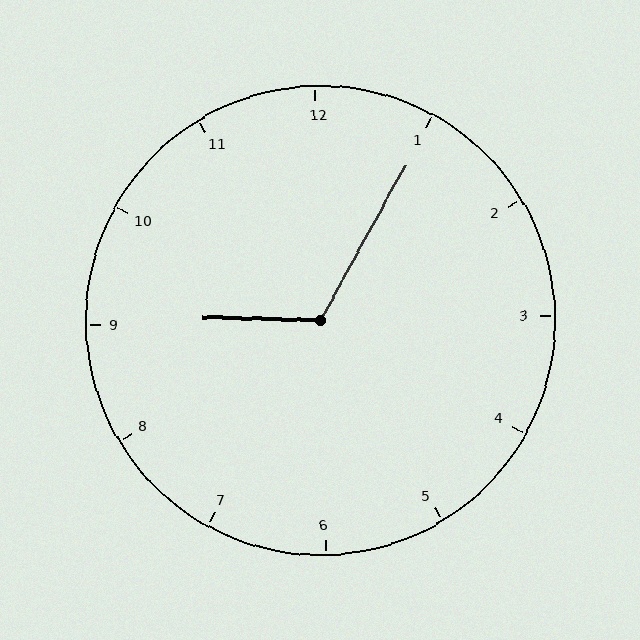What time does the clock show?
9:05.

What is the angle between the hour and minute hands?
Approximately 118 degrees.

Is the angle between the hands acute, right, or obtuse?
It is obtuse.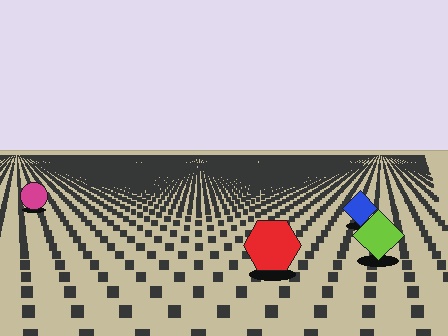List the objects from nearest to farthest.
From nearest to farthest: the red hexagon, the lime diamond, the blue diamond, the magenta circle.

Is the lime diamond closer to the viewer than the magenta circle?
Yes. The lime diamond is closer — you can tell from the texture gradient: the ground texture is coarser near it.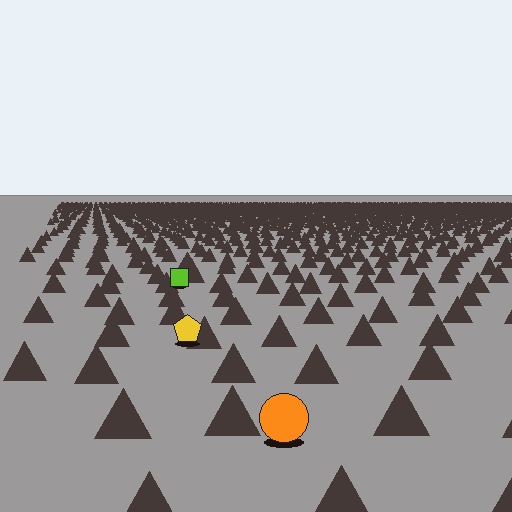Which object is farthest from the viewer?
The lime square is farthest from the viewer. It appears smaller and the ground texture around it is denser.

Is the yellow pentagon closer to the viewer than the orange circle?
No. The orange circle is closer — you can tell from the texture gradient: the ground texture is coarser near it.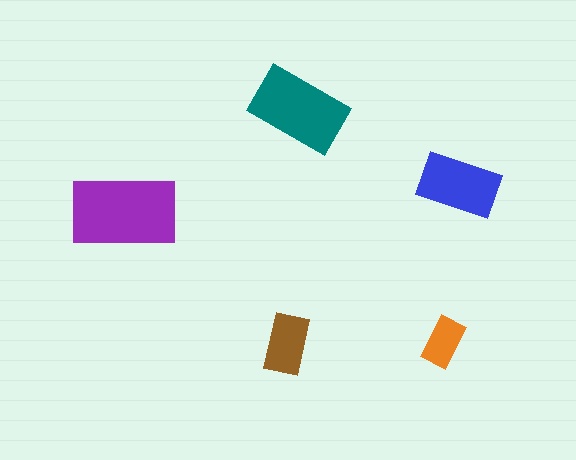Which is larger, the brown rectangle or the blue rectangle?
The blue one.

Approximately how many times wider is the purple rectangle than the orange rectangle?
About 2 times wider.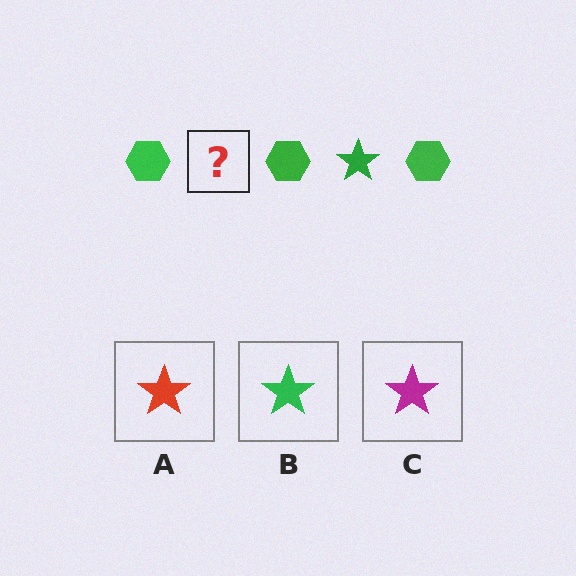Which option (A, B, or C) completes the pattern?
B.